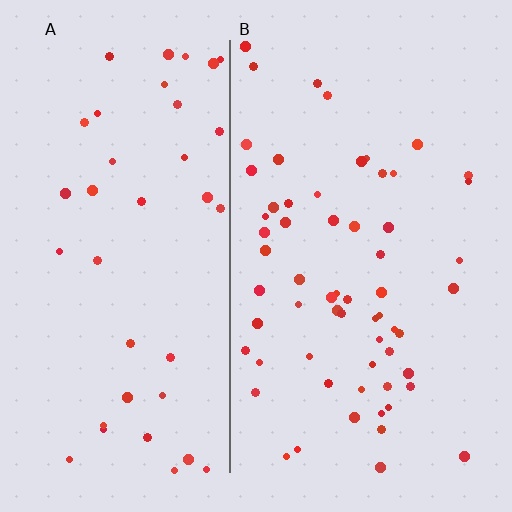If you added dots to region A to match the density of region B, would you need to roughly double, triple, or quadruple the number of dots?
Approximately double.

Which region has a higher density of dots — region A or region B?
B (the right).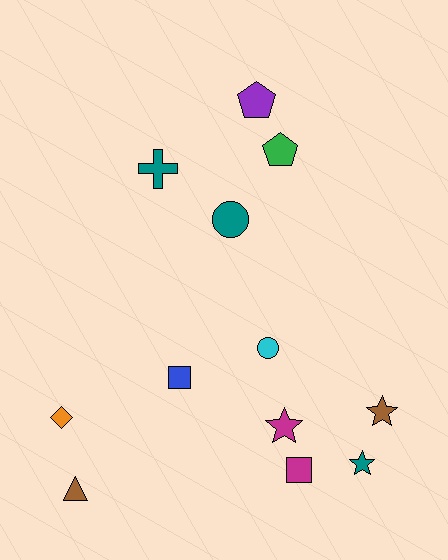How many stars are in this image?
There are 3 stars.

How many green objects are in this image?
There is 1 green object.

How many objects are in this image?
There are 12 objects.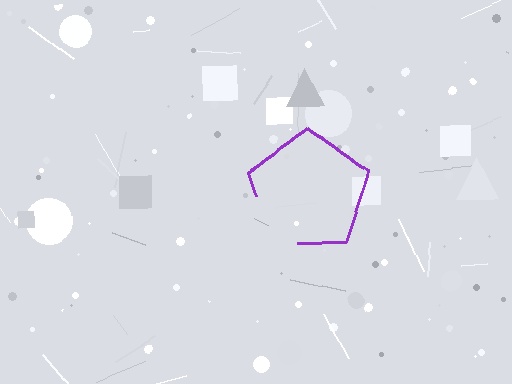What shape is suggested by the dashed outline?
The dashed outline suggests a pentagon.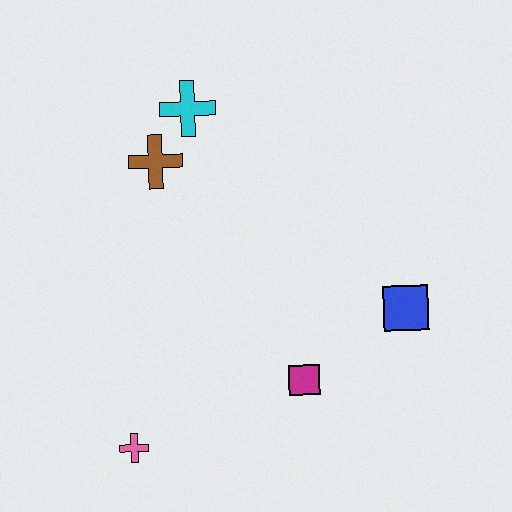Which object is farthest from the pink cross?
The cyan cross is farthest from the pink cross.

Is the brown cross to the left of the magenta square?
Yes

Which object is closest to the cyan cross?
The brown cross is closest to the cyan cross.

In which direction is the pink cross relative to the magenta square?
The pink cross is to the left of the magenta square.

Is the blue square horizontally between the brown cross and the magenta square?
No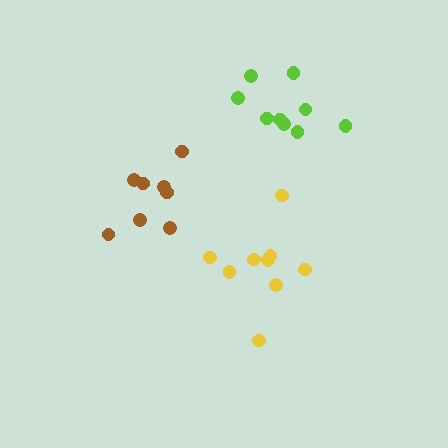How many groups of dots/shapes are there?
There are 3 groups.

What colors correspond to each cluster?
The clusters are colored: lime, yellow, brown.